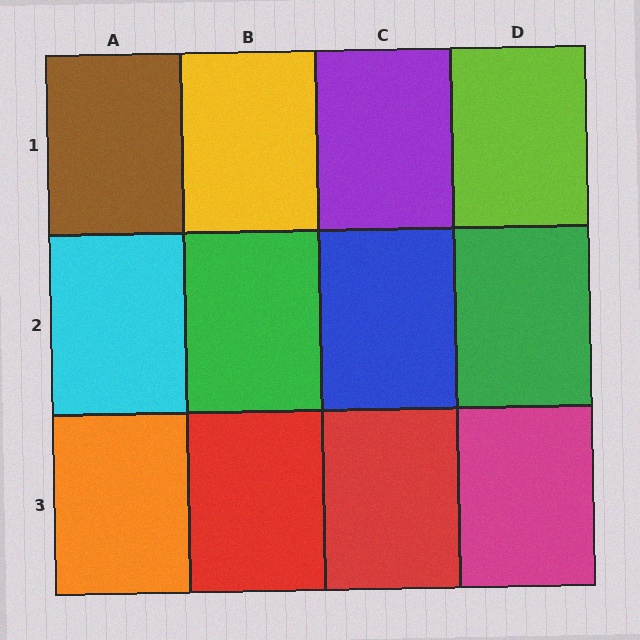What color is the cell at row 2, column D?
Green.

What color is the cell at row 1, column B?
Yellow.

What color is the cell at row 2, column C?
Blue.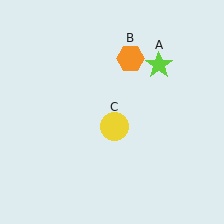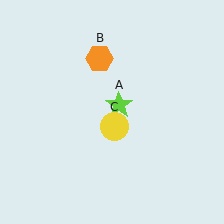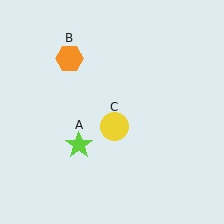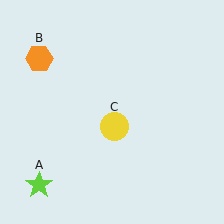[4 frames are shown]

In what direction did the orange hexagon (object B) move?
The orange hexagon (object B) moved left.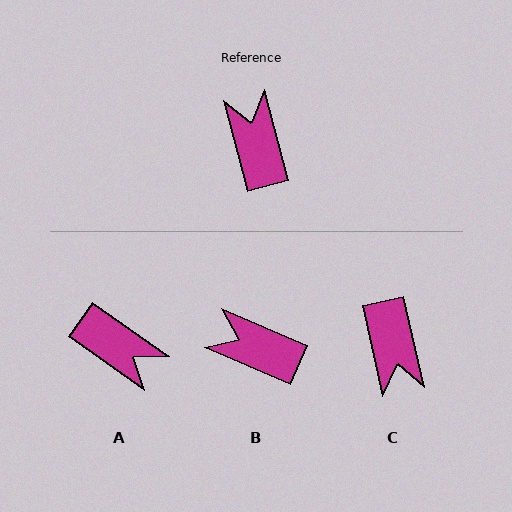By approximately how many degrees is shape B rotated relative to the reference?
Approximately 52 degrees counter-clockwise.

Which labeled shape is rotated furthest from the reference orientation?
C, about 177 degrees away.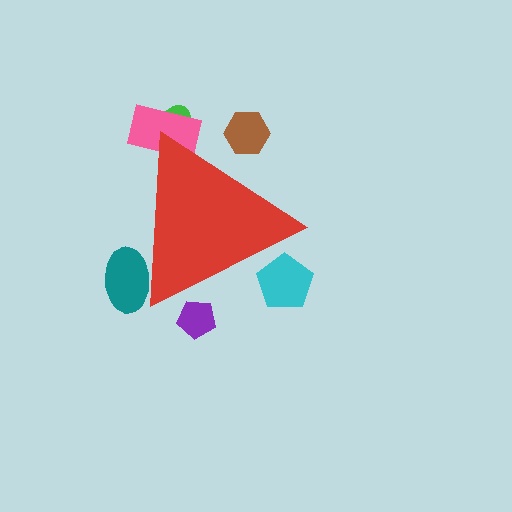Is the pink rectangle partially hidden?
Yes, the pink rectangle is partially hidden behind the red triangle.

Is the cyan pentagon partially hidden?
Yes, the cyan pentagon is partially hidden behind the red triangle.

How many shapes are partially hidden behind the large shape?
6 shapes are partially hidden.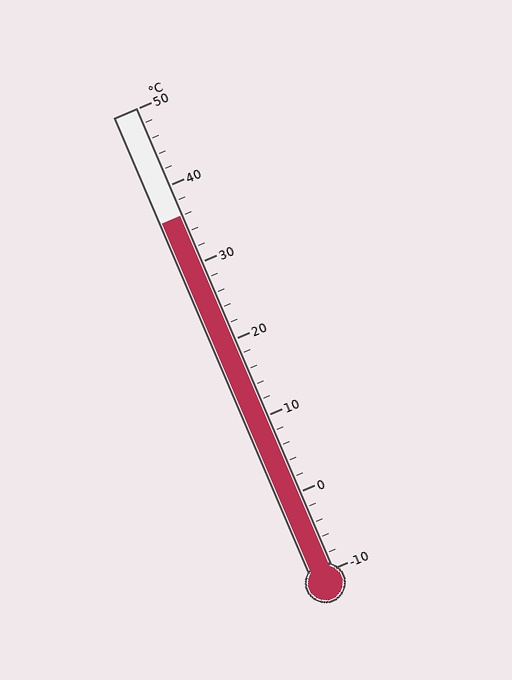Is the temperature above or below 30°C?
The temperature is above 30°C.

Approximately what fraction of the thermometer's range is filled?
The thermometer is filled to approximately 75% of its range.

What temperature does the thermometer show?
The thermometer shows approximately 36°C.